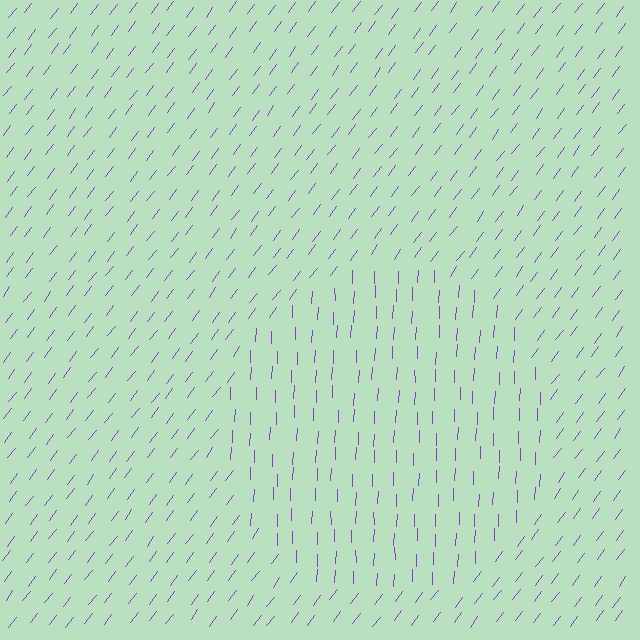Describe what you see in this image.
The image is filled with small purple line segments. A circle region in the image has lines oriented differently from the surrounding lines, creating a visible texture boundary.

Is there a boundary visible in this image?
Yes, there is a texture boundary formed by a change in line orientation.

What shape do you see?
I see a circle.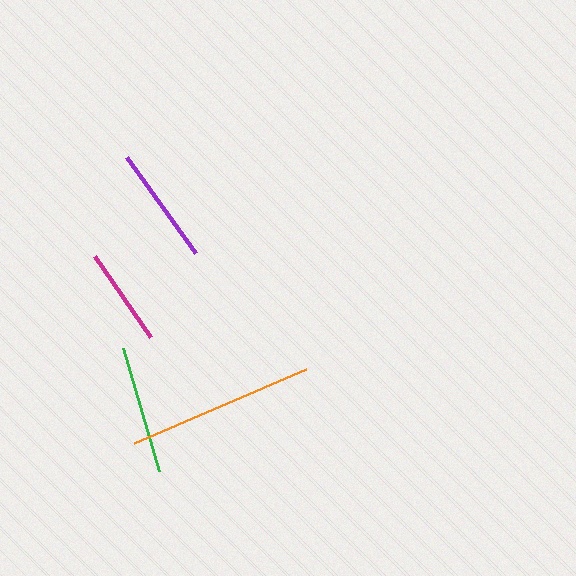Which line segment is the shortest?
The magenta line is the shortest at approximately 99 pixels.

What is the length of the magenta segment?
The magenta segment is approximately 99 pixels long.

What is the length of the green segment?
The green segment is approximately 129 pixels long.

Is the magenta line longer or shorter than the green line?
The green line is longer than the magenta line.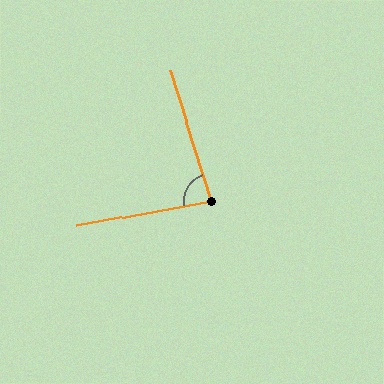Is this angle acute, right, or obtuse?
It is acute.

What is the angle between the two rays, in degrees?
Approximately 83 degrees.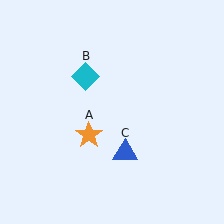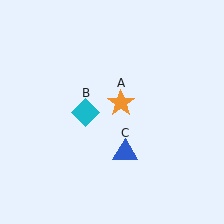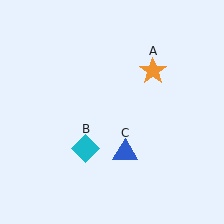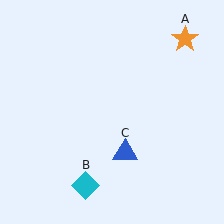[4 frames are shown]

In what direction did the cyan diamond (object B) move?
The cyan diamond (object B) moved down.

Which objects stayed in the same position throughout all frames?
Blue triangle (object C) remained stationary.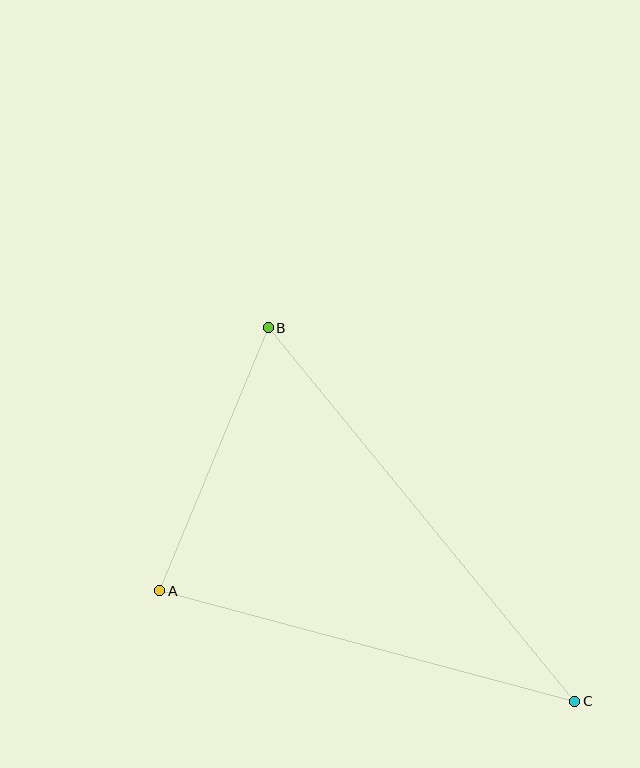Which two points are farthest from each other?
Points B and C are farthest from each other.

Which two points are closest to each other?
Points A and B are closest to each other.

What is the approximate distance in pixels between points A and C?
The distance between A and C is approximately 430 pixels.